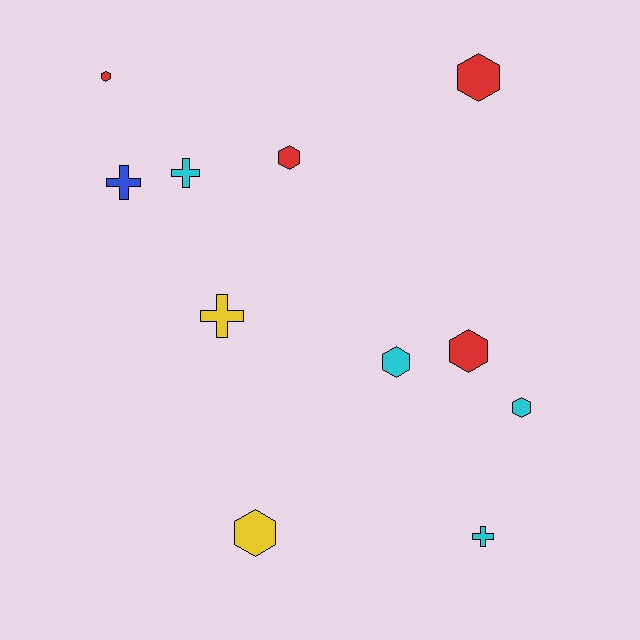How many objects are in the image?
There are 11 objects.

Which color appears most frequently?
Red, with 4 objects.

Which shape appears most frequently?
Hexagon, with 7 objects.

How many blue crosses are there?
There is 1 blue cross.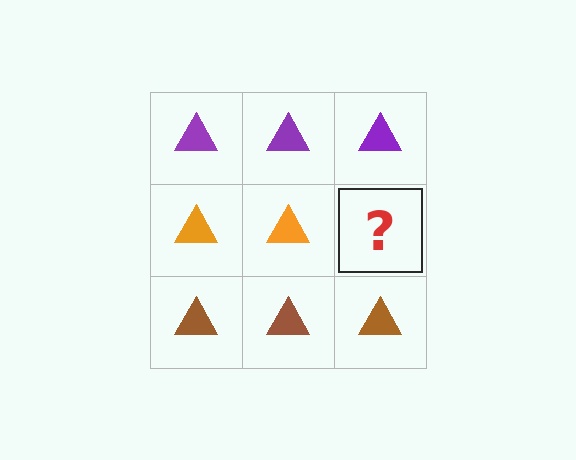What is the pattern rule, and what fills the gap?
The rule is that each row has a consistent color. The gap should be filled with an orange triangle.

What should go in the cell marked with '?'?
The missing cell should contain an orange triangle.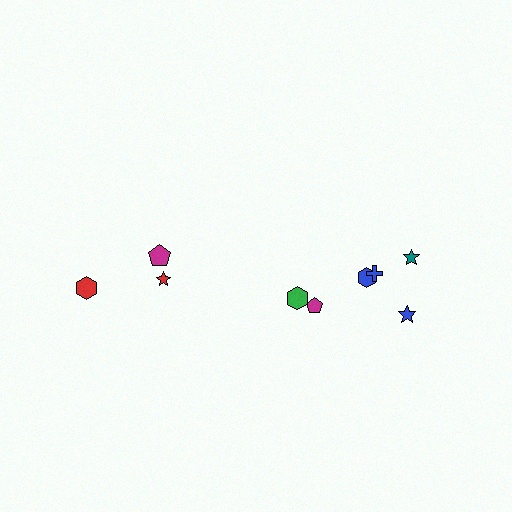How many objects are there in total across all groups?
There are 9 objects.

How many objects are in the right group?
There are 6 objects.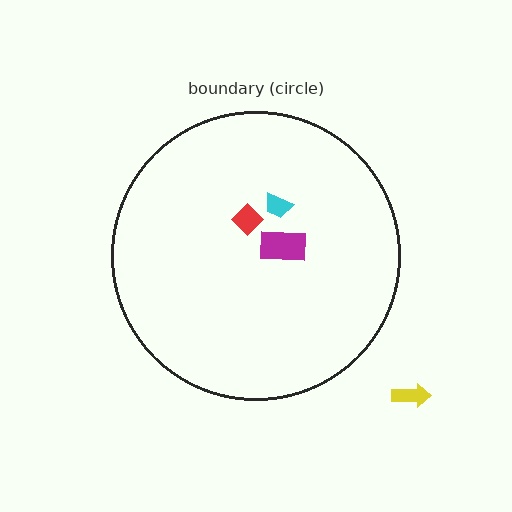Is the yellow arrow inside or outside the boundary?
Outside.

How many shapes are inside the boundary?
3 inside, 1 outside.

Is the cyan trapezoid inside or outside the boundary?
Inside.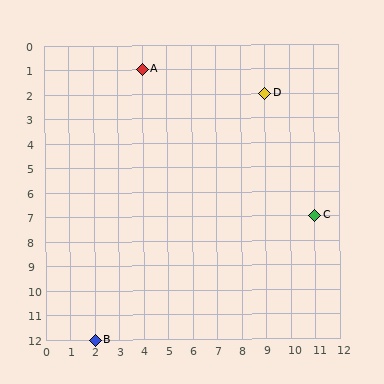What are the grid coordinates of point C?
Point C is at grid coordinates (11, 7).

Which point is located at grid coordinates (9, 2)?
Point D is at (9, 2).